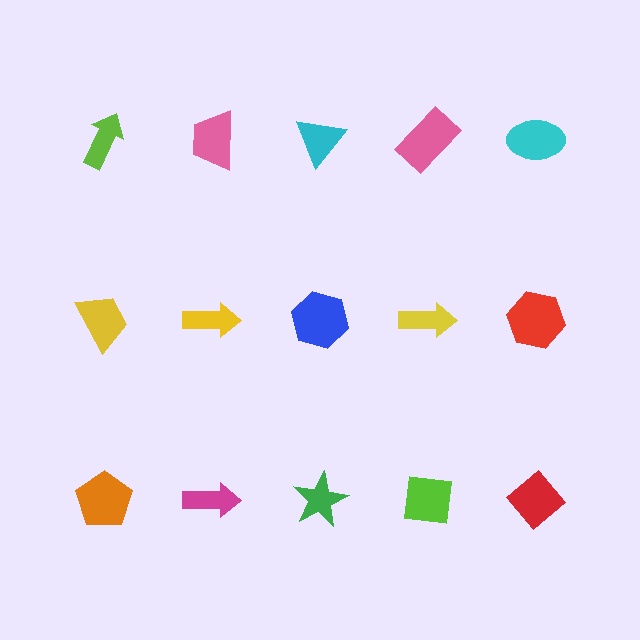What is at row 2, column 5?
A red hexagon.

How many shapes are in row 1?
5 shapes.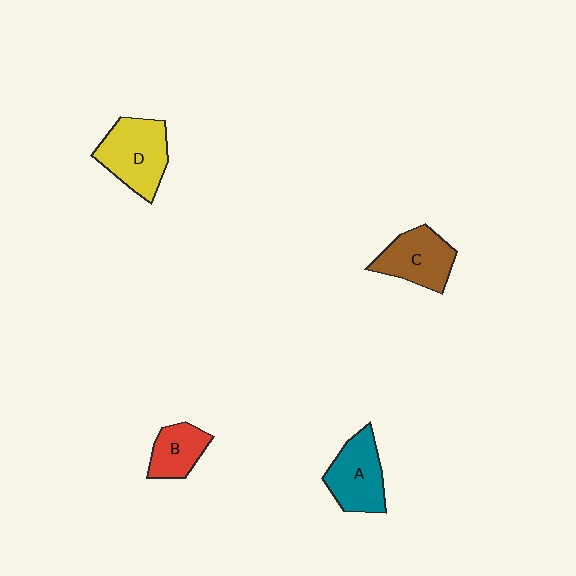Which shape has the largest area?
Shape D (yellow).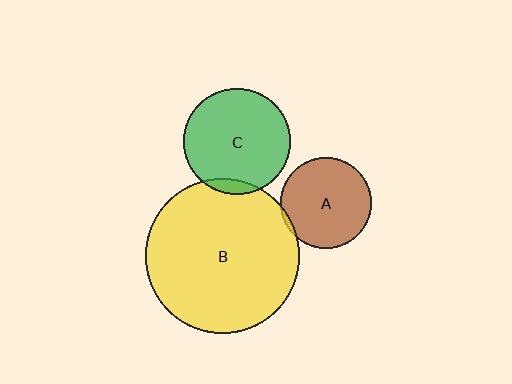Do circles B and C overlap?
Yes.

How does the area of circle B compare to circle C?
Approximately 2.1 times.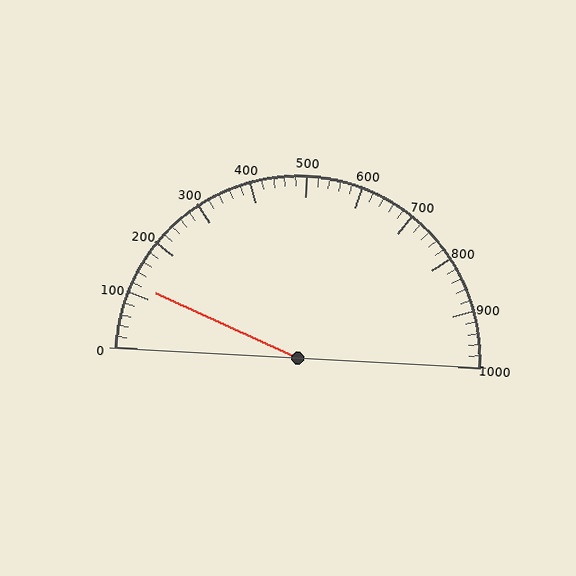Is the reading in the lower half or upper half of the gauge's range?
The reading is in the lower half of the range (0 to 1000).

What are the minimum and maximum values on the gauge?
The gauge ranges from 0 to 1000.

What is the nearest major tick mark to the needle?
The nearest major tick mark is 100.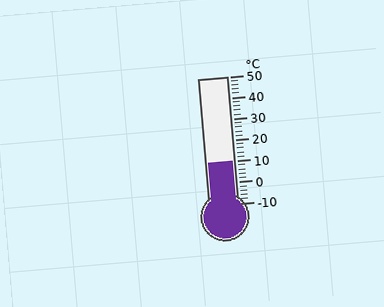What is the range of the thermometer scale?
The thermometer scale ranges from -10°C to 50°C.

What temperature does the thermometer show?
The thermometer shows approximately 10°C.